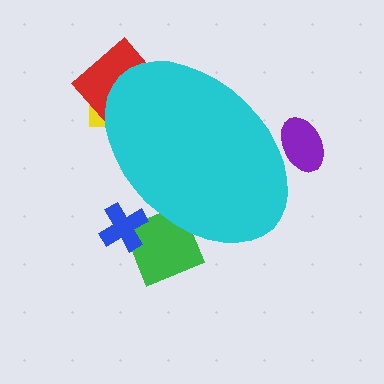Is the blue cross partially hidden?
Yes, the blue cross is partially hidden behind the cyan ellipse.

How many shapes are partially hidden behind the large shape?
5 shapes are partially hidden.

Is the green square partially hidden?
Yes, the green square is partially hidden behind the cyan ellipse.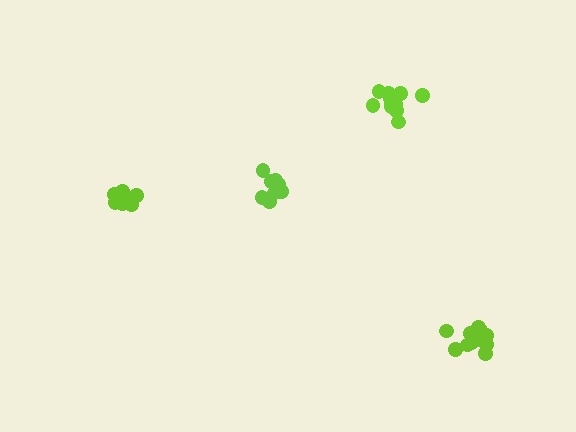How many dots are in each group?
Group 1: 10 dots, Group 2: 12 dots, Group 3: 10 dots, Group 4: 13 dots (45 total).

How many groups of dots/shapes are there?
There are 4 groups.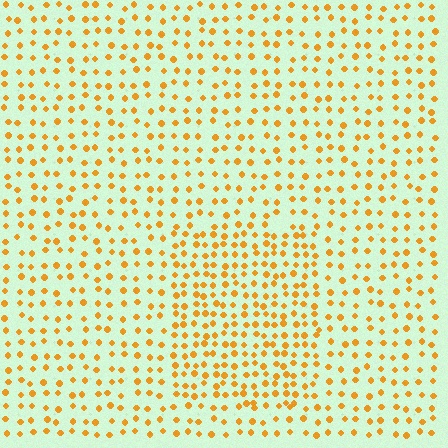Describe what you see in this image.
The image contains small orange elements arranged at two different densities. A rectangle-shaped region is visible where the elements are more densely packed than the surrounding area.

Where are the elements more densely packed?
The elements are more densely packed inside the rectangle boundary.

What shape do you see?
I see a rectangle.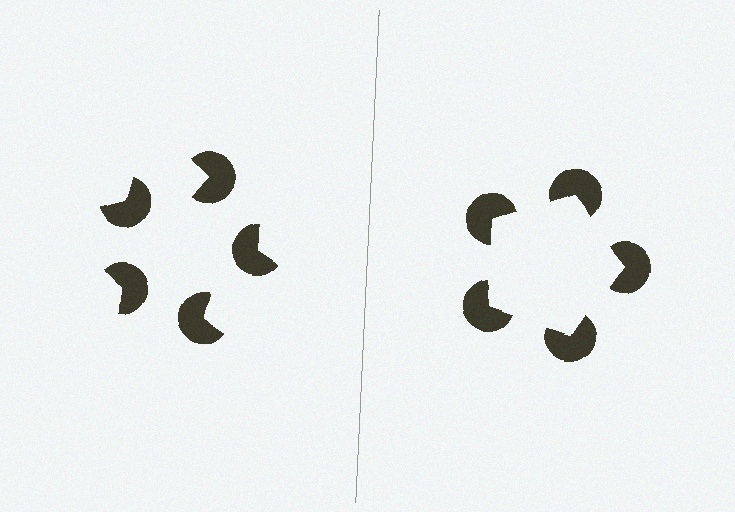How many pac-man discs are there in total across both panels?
10 — 5 on each side.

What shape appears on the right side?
An illusory pentagon.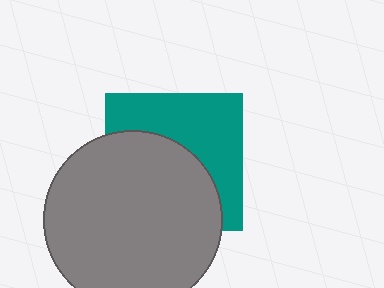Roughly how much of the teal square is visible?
About half of it is visible (roughly 47%).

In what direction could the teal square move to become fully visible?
The teal square could move up. That would shift it out from behind the gray circle entirely.